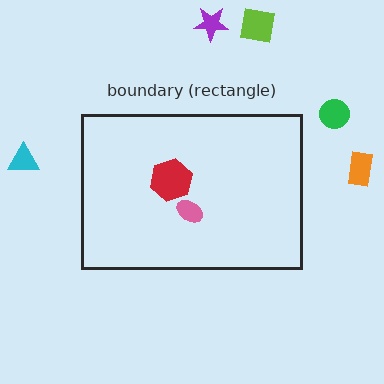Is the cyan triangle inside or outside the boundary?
Outside.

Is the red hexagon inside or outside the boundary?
Inside.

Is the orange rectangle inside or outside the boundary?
Outside.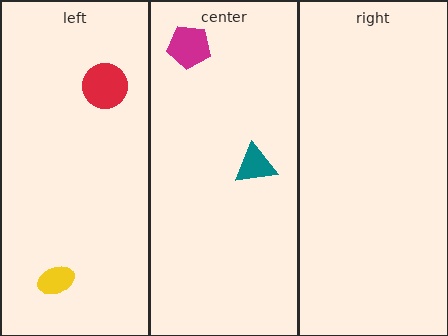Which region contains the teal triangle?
The center region.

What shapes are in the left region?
The red circle, the yellow ellipse.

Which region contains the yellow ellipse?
The left region.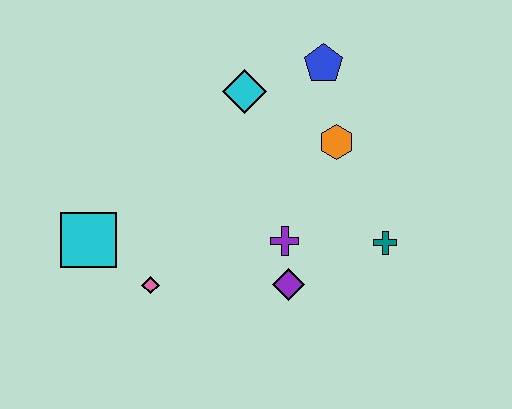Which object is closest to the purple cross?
The purple diamond is closest to the purple cross.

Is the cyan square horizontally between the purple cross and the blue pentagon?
No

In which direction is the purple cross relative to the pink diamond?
The purple cross is to the right of the pink diamond.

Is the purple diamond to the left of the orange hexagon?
Yes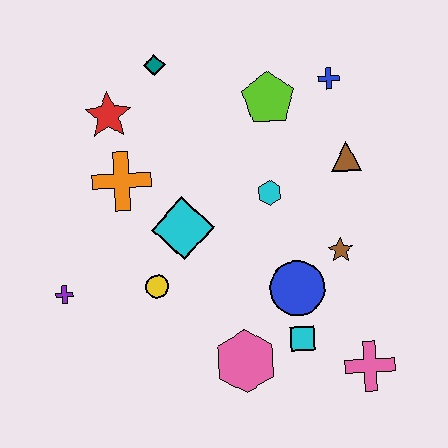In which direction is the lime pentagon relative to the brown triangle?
The lime pentagon is to the left of the brown triangle.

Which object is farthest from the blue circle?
The teal diamond is farthest from the blue circle.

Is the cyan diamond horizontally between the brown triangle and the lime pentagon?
No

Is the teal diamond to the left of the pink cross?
Yes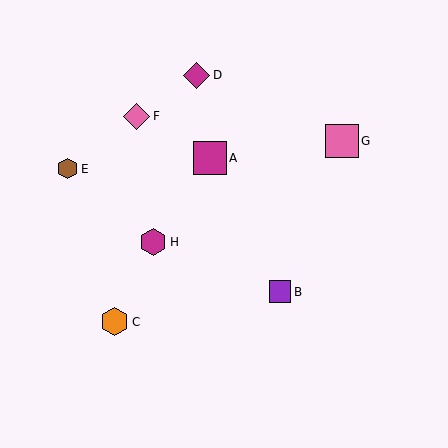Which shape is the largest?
The magenta square (labeled A) is the largest.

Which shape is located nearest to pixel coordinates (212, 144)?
The magenta square (labeled A) at (210, 158) is nearest to that location.